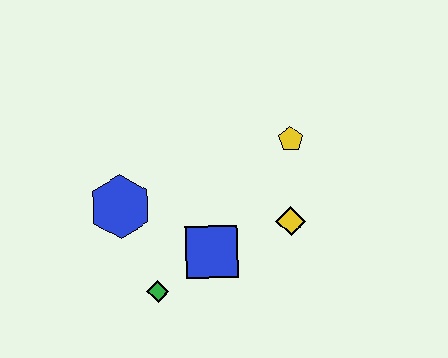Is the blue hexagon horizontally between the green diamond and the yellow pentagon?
No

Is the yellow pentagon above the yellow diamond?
Yes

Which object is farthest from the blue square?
The yellow pentagon is farthest from the blue square.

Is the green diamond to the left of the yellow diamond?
Yes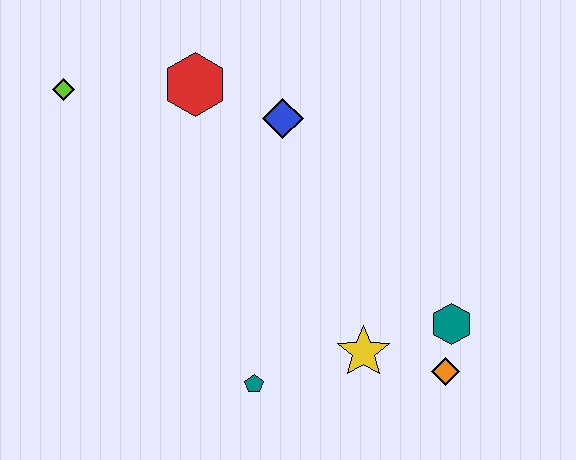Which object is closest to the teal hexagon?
The orange diamond is closest to the teal hexagon.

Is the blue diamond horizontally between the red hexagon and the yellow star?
Yes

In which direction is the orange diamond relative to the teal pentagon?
The orange diamond is to the right of the teal pentagon.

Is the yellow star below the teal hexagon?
Yes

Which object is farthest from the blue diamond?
The orange diamond is farthest from the blue diamond.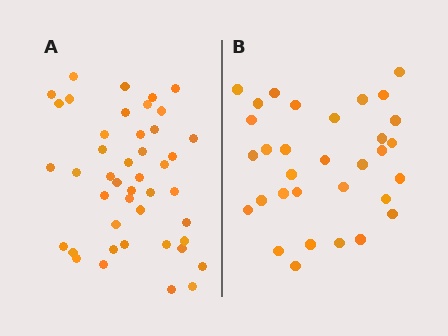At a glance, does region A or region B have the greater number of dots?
Region A (the left region) has more dots.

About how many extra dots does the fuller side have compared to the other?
Region A has roughly 12 or so more dots than region B.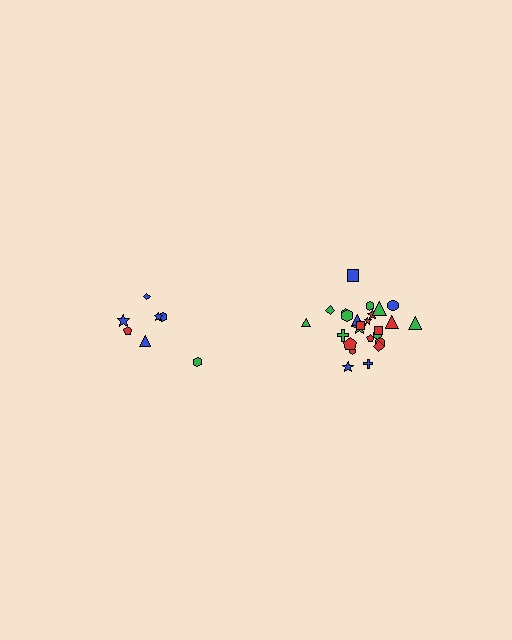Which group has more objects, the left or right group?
The right group.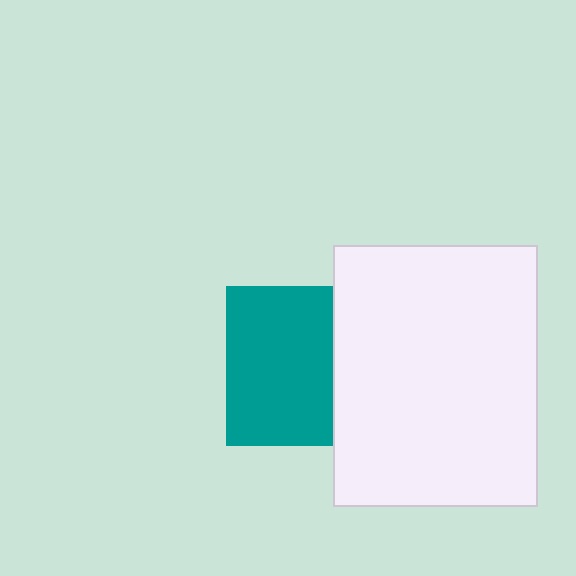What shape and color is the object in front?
The object in front is a white rectangle.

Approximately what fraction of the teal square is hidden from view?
Roughly 33% of the teal square is hidden behind the white rectangle.